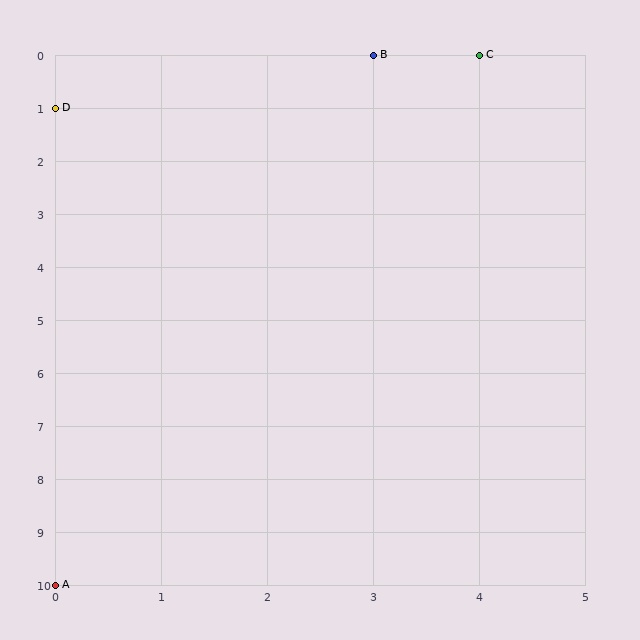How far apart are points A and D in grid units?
Points A and D are 9 rows apart.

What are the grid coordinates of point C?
Point C is at grid coordinates (4, 0).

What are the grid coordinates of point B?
Point B is at grid coordinates (3, 0).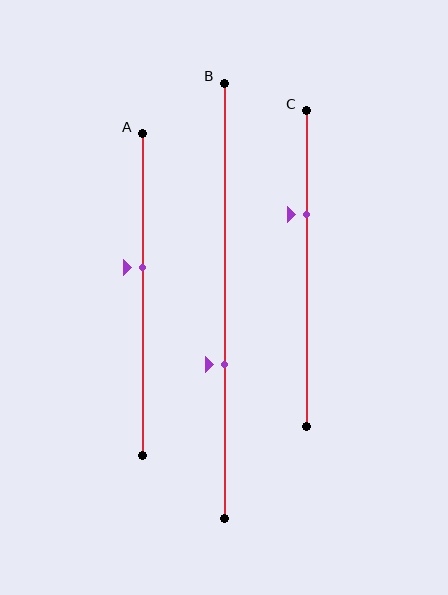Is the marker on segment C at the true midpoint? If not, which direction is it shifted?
No, the marker on segment C is shifted upward by about 17% of the segment length.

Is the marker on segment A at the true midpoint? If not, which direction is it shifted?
No, the marker on segment A is shifted upward by about 8% of the segment length.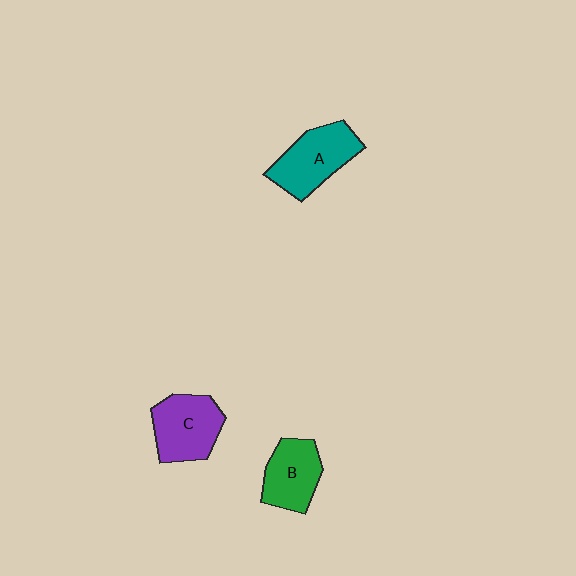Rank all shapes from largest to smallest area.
From largest to smallest: A (teal), C (purple), B (green).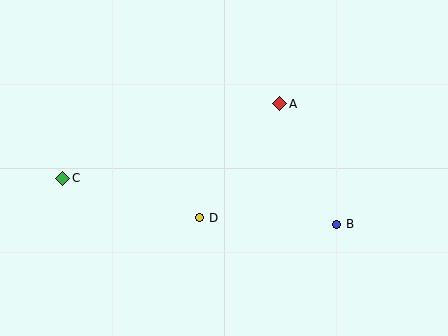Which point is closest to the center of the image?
Point D at (200, 218) is closest to the center.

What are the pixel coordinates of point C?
Point C is at (63, 178).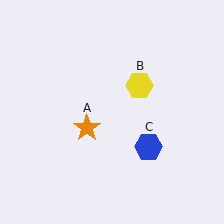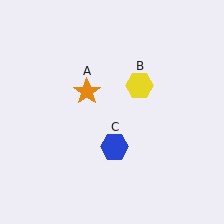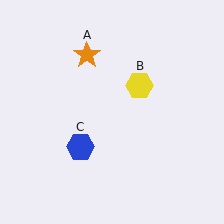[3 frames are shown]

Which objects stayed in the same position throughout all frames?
Yellow hexagon (object B) remained stationary.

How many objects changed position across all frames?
2 objects changed position: orange star (object A), blue hexagon (object C).